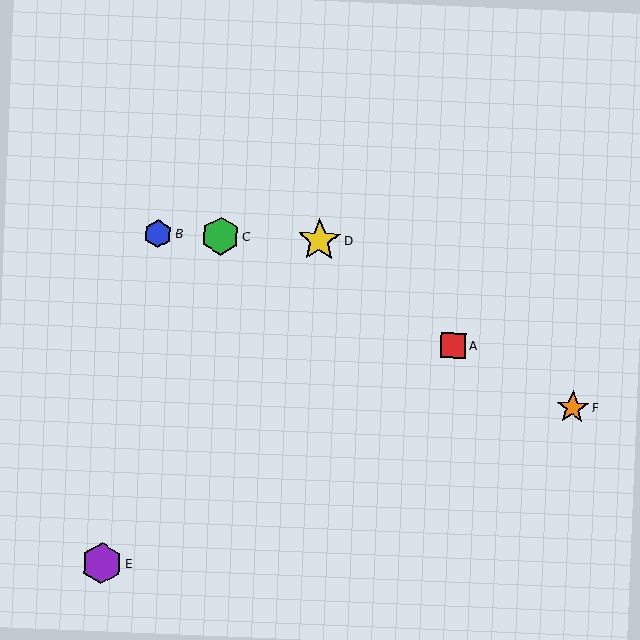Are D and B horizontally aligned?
Yes, both are at y≈240.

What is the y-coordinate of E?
Object E is at y≈563.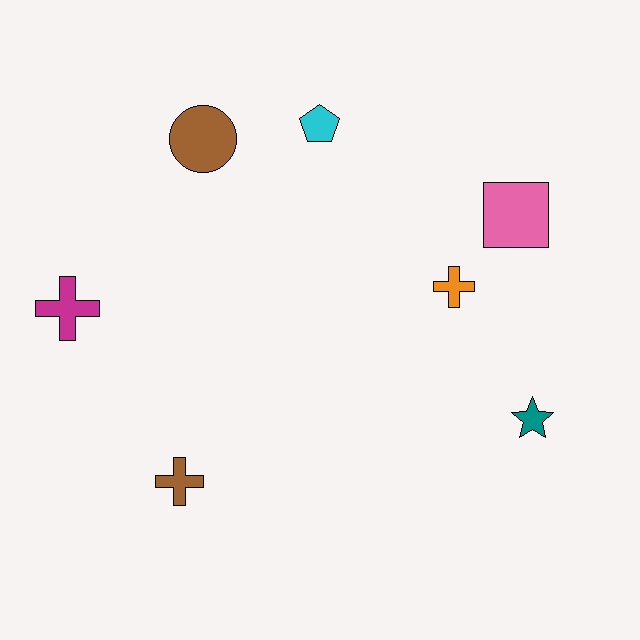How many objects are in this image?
There are 7 objects.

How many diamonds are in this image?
There are no diamonds.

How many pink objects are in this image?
There is 1 pink object.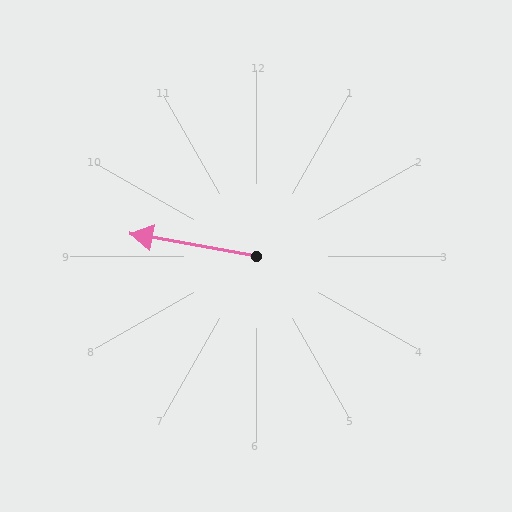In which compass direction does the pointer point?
West.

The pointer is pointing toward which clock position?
Roughly 9 o'clock.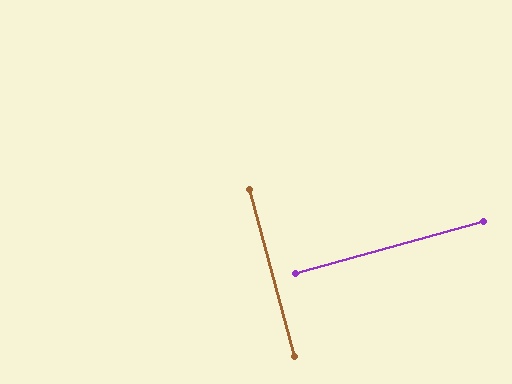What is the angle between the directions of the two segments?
Approximately 89 degrees.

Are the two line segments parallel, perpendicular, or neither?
Perpendicular — they meet at approximately 89°.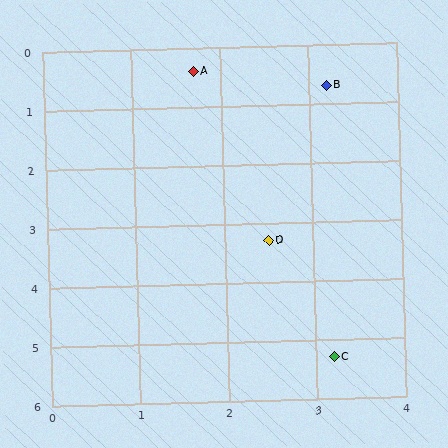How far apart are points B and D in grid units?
Points B and D are about 2.7 grid units apart.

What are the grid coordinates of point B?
Point B is at approximately (3.2, 0.7).